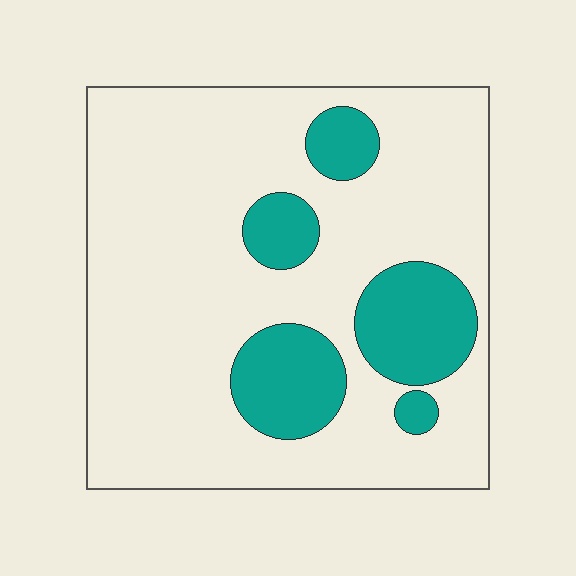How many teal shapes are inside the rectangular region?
5.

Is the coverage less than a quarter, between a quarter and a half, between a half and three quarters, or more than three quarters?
Less than a quarter.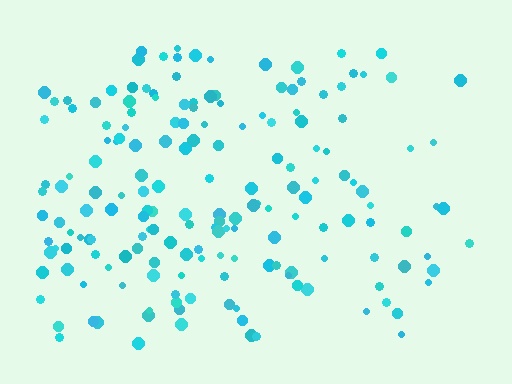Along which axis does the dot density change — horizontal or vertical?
Horizontal.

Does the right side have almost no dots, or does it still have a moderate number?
Still a moderate number, just noticeably fewer than the left.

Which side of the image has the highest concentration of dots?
The left.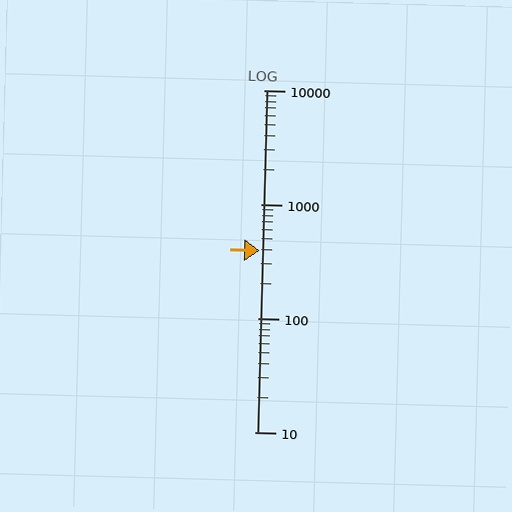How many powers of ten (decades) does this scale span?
The scale spans 3 decades, from 10 to 10000.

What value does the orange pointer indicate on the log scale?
The pointer indicates approximately 390.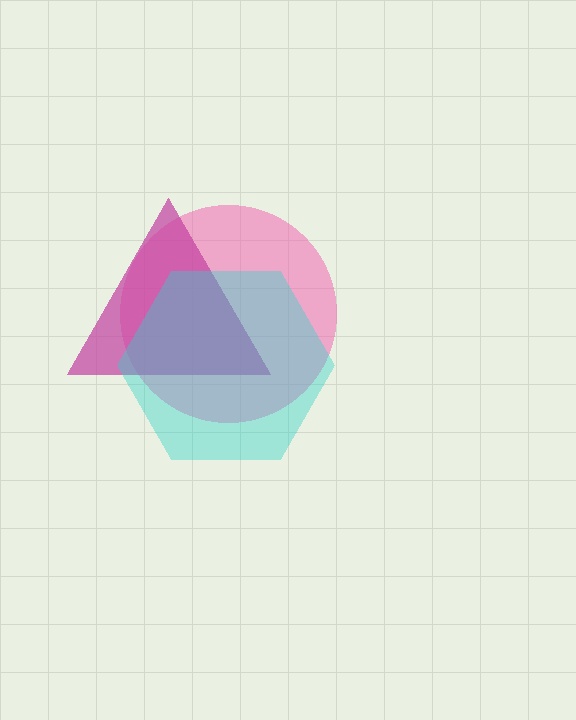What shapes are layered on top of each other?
The layered shapes are: a pink circle, a magenta triangle, a cyan hexagon.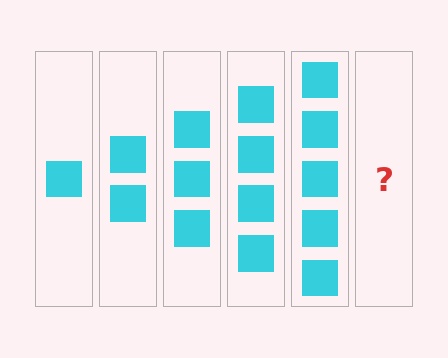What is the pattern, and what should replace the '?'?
The pattern is that each step adds one more square. The '?' should be 6 squares.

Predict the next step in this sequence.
The next step is 6 squares.